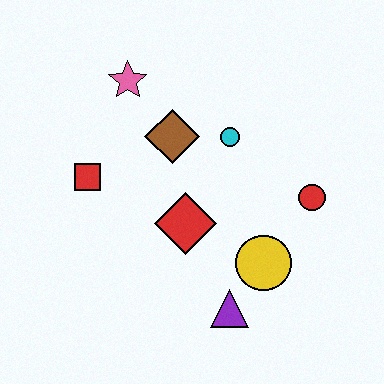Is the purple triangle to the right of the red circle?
No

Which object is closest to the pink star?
The brown diamond is closest to the pink star.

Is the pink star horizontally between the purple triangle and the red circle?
No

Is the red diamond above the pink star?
No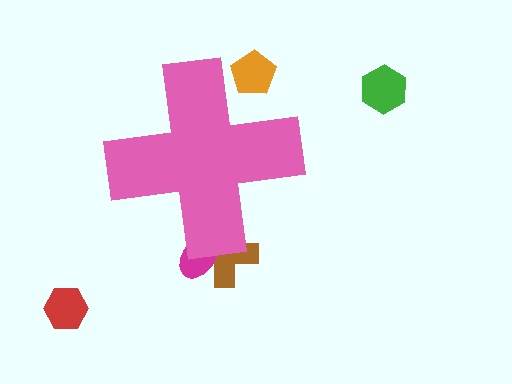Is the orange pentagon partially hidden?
Yes, the orange pentagon is partially hidden behind the pink cross.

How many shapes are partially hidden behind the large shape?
3 shapes are partially hidden.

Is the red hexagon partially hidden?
No, the red hexagon is fully visible.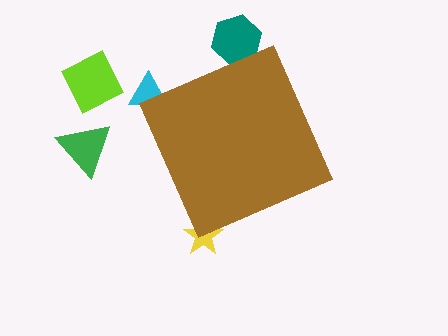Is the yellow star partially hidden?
Yes, the yellow star is partially hidden behind the brown diamond.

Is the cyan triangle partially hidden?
Yes, the cyan triangle is partially hidden behind the brown diamond.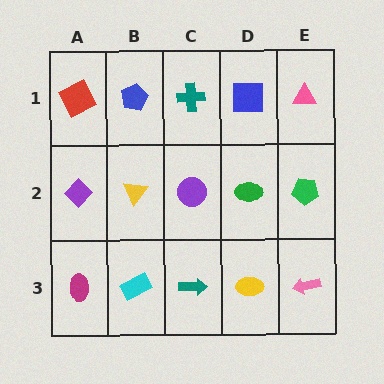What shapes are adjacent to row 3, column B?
A yellow triangle (row 2, column B), a magenta ellipse (row 3, column A), a teal arrow (row 3, column C).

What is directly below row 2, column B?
A cyan rectangle.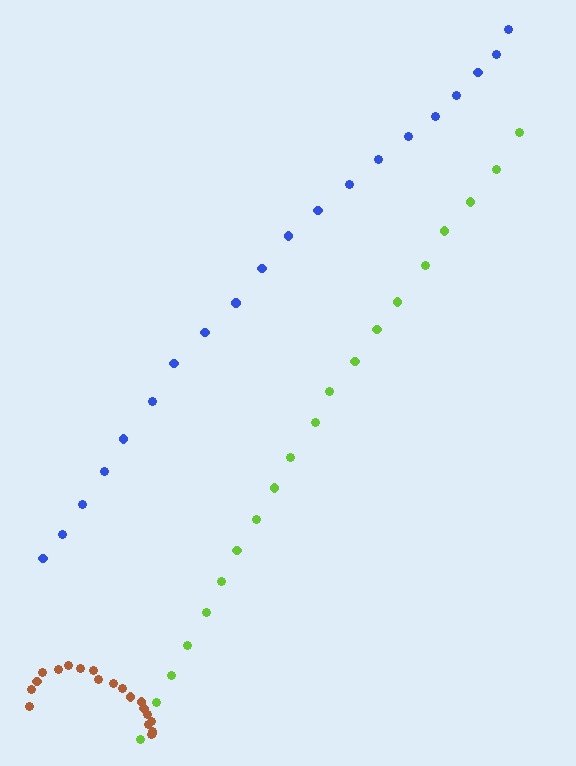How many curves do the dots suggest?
There are 3 distinct paths.